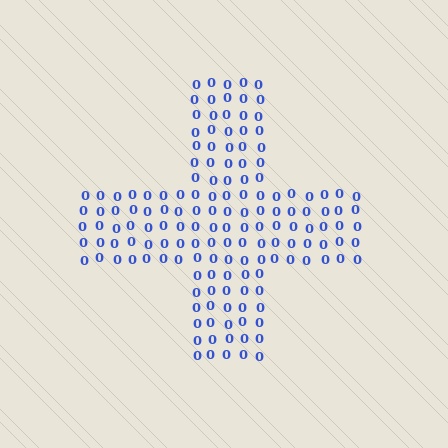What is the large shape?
The large shape is a cross.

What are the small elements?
The small elements are digit 0's.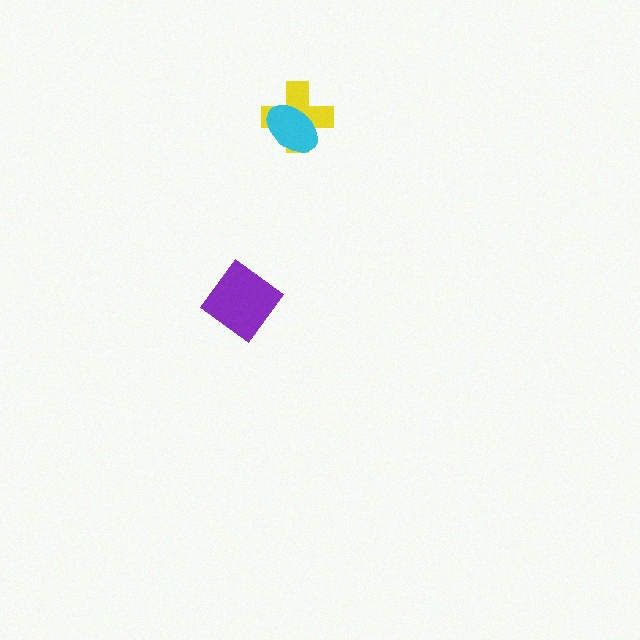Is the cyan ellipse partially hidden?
No, no other shape covers it.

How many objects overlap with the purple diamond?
0 objects overlap with the purple diamond.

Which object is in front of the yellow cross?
The cyan ellipse is in front of the yellow cross.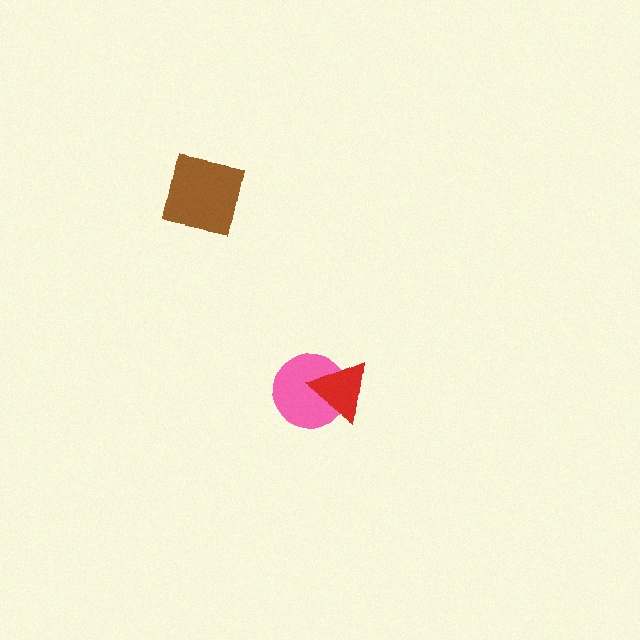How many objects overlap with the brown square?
0 objects overlap with the brown square.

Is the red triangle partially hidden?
No, no other shape covers it.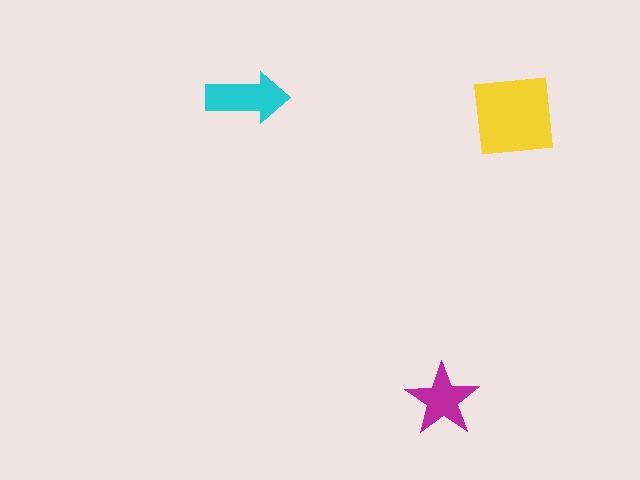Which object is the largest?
The yellow square.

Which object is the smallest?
The magenta star.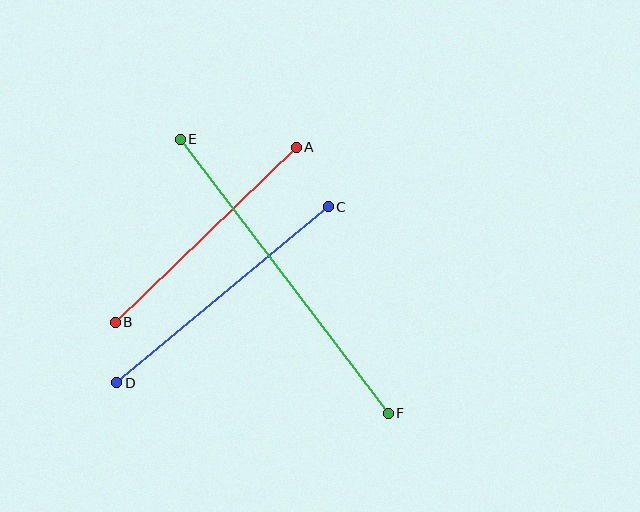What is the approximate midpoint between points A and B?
The midpoint is at approximately (206, 235) pixels.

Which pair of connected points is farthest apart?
Points E and F are farthest apart.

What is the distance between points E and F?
The distance is approximately 344 pixels.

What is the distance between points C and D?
The distance is approximately 275 pixels.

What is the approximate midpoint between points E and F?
The midpoint is at approximately (284, 276) pixels.